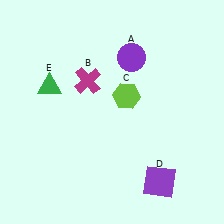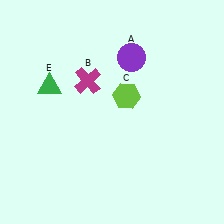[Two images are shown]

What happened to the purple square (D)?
The purple square (D) was removed in Image 2. It was in the bottom-right area of Image 1.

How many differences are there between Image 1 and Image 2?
There is 1 difference between the two images.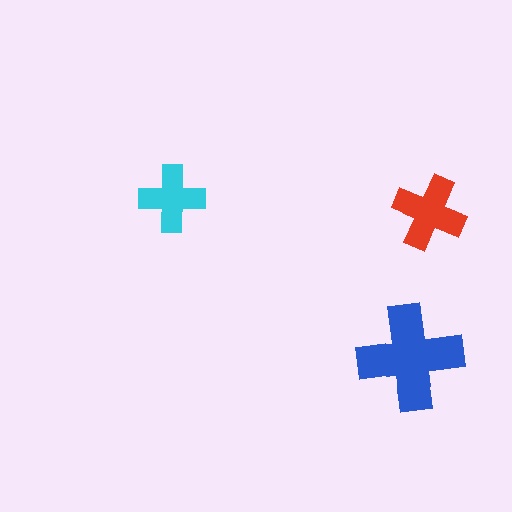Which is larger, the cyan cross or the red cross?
The red one.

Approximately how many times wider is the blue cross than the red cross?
About 1.5 times wider.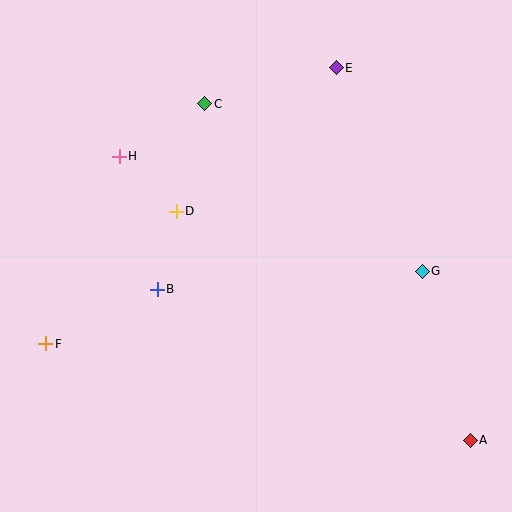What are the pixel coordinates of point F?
Point F is at (46, 344).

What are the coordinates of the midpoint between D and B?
The midpoint between D and B is at (167, 250).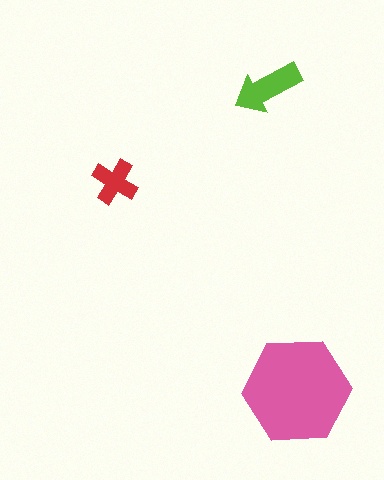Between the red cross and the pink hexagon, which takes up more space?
The pink hexagon.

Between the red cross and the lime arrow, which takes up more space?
The lime arrow.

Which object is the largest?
The pink hexagon.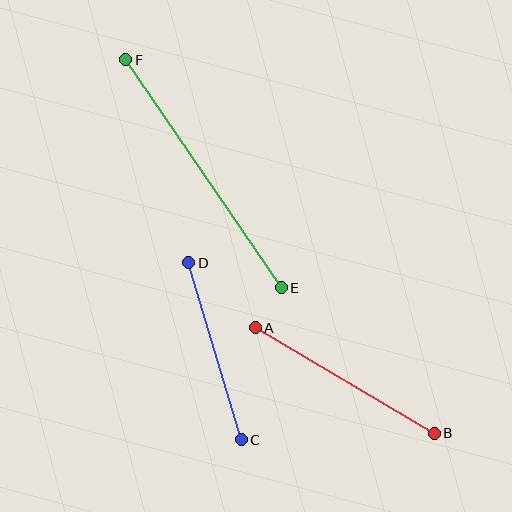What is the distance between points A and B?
The distance is approximately 208 pixels.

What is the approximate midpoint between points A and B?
The midpoint is at approximately (345, 381) pixels.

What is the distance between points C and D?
The distance is approximately 185 pixels.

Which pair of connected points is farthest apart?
Points E and F are farthest apart.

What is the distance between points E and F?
The distance is approximately 276 pixels.